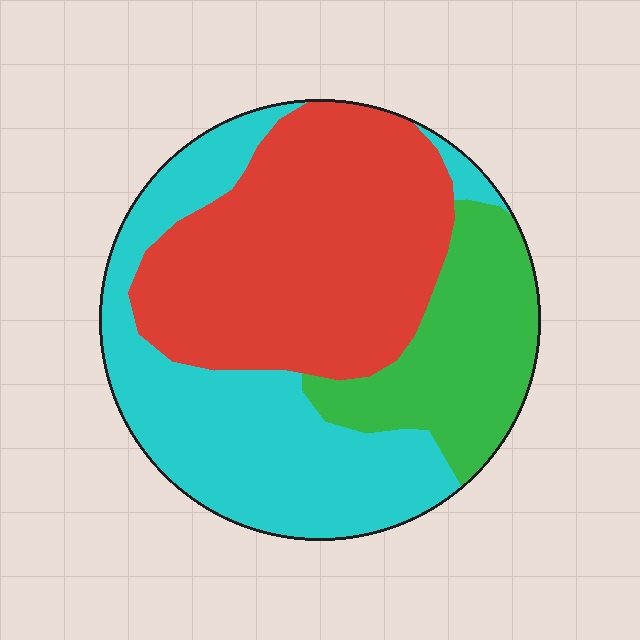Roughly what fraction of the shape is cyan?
Cyan covers 37% of the shape.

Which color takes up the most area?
Red, at roughly 40%.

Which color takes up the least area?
Green, at roughly 20%.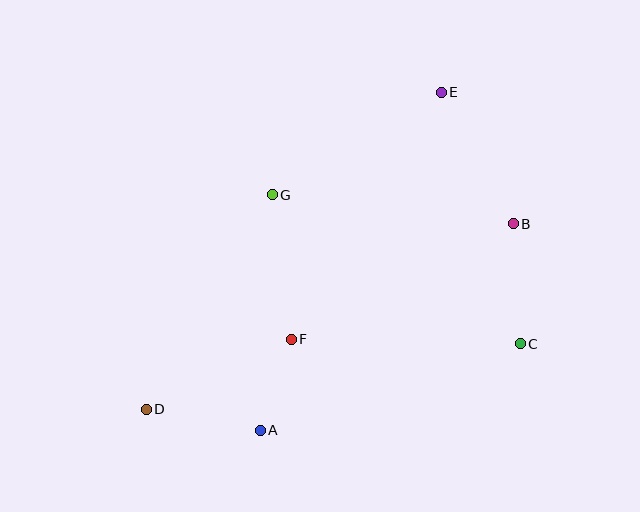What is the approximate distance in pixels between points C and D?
The distance between C and D is approximately 379 pixels.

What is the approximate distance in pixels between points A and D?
The distance between A and D is approximately 116 pixels.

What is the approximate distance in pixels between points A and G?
The distance between A and G is approximately 236 pixels.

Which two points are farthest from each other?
Points D and E are farthest from each other.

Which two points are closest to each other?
Points A and F are closest to each other.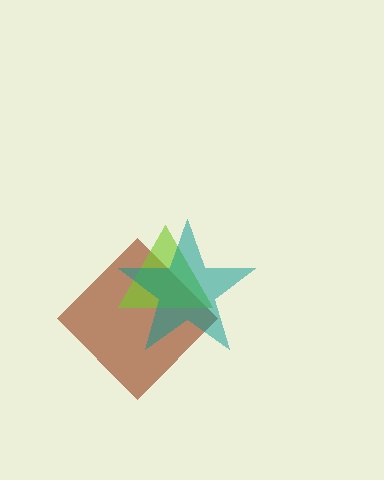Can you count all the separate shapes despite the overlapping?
Yes, there are 3 separate shapes.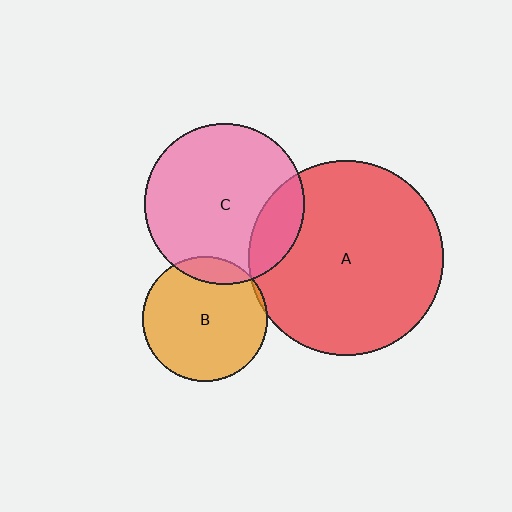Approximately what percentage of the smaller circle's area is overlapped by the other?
Approximately 10%.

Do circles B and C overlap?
Yes.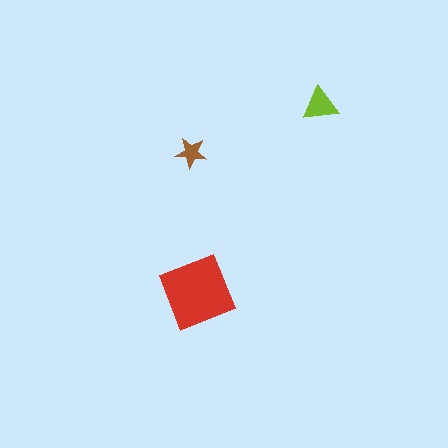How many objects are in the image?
There are 3 objects in the image.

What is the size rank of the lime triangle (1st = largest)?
2nd.